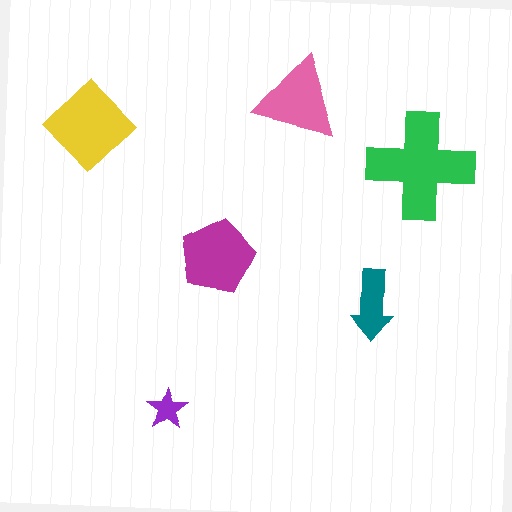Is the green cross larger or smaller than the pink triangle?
Larger.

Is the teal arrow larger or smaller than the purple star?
Larger.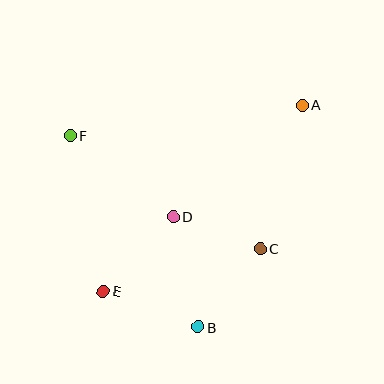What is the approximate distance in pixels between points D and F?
The distance between D and F is approximately 131 pixels.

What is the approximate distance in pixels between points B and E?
The distance between B and E is approximately 102 pixels.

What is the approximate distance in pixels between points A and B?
The distance between A and B is approximately 245 pixels.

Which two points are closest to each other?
Points C and D are closest to each other.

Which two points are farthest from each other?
Points A and E are farthest from each other.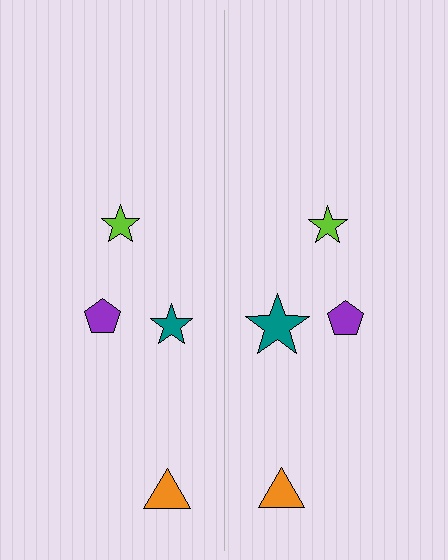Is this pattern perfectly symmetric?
No, the pattern is not perfectly symmetric. The teal star on the right side has a different size than its mirror counterpart.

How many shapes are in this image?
There are 8 shapes in this image.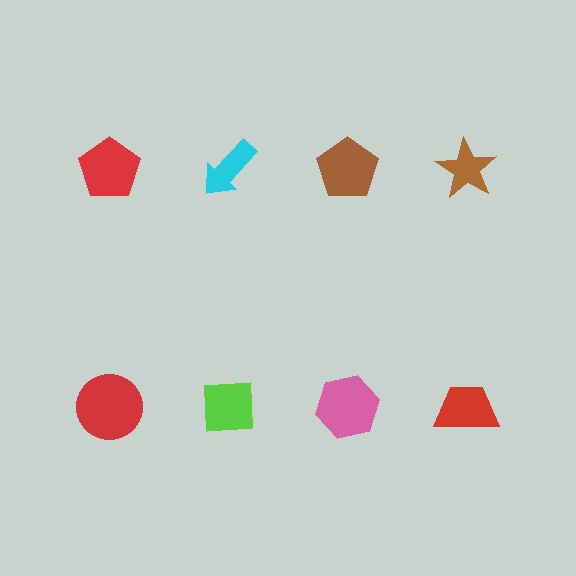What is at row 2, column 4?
A red trapezoid.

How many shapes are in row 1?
4 shapes.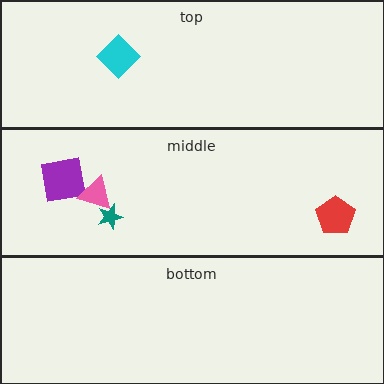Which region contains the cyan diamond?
The top region.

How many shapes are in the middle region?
4.